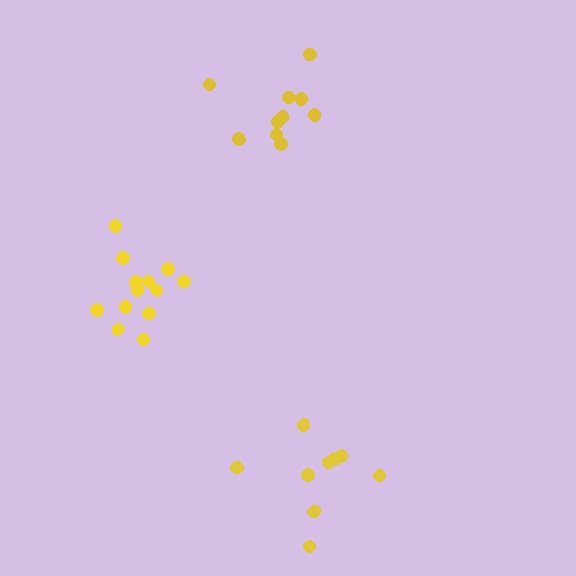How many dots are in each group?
Group 1: 9 dots, Group 2: 10 dots, Group 3: 13 dots (32 total).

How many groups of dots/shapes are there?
There are 3 groups.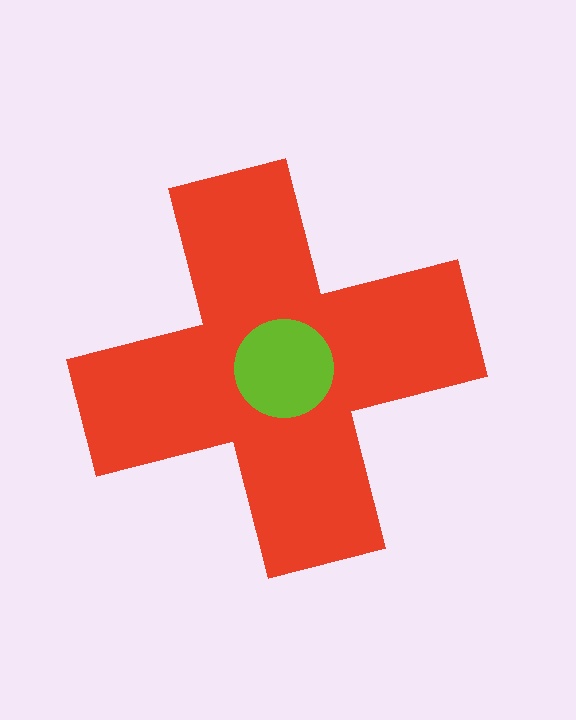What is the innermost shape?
The lime circle.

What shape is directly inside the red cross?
The lime circle.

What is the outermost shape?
The red cross.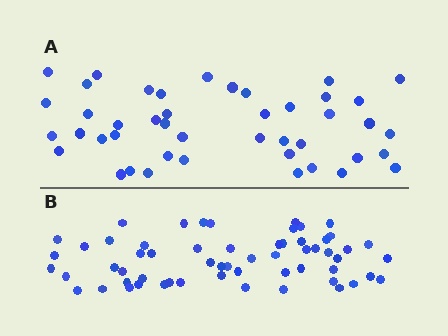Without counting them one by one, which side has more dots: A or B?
Region B (the bottom region) has more dots.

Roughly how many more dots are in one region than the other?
Region B has approximately 15 more dots than region A.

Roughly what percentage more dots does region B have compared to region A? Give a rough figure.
About 35% more.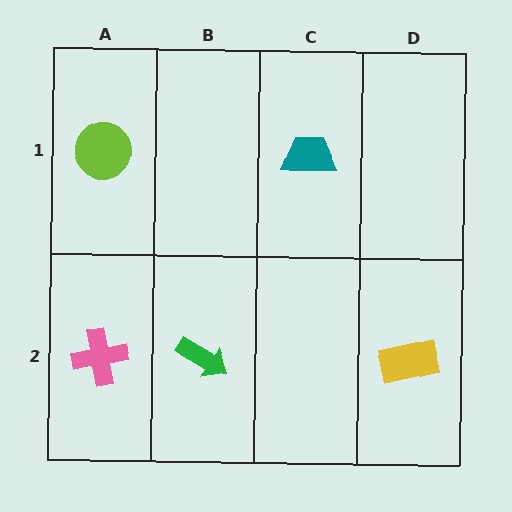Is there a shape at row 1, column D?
No, that cell is empty.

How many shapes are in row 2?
3 shapes.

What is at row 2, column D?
A yellow rectangle.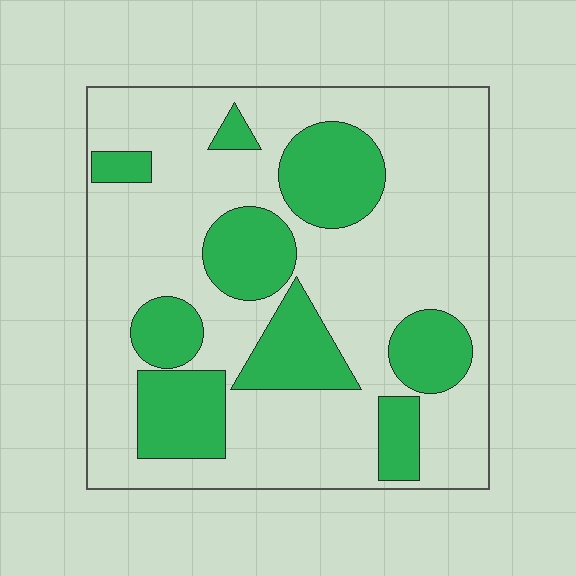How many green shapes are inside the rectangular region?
9.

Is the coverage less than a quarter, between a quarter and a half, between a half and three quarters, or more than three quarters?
Between a quarter and a half.